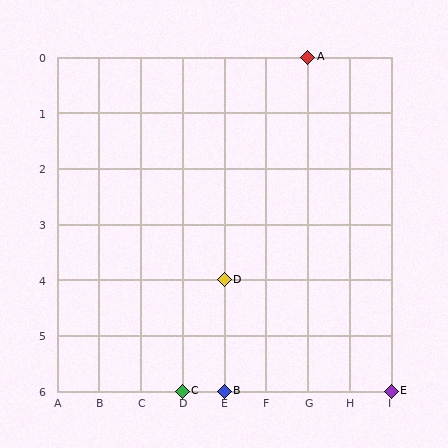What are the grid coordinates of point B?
Point B is at grid coordinates (E, 6).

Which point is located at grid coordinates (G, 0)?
Point A is at (G, 0).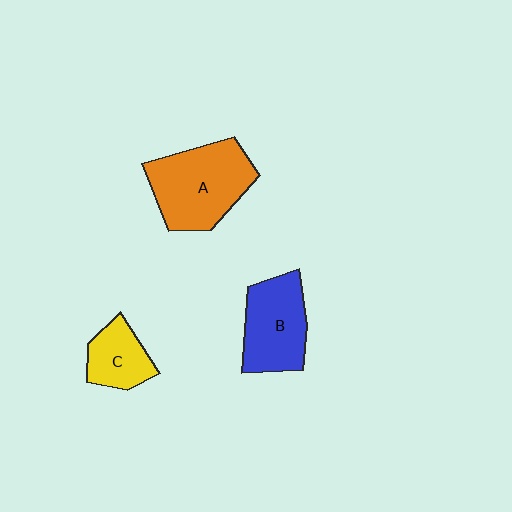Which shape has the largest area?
Shape A (orange).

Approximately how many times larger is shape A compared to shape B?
Approximately 1.3 times.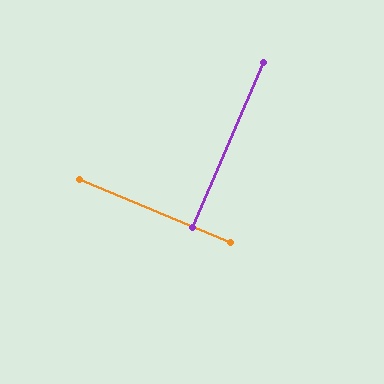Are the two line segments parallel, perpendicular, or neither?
Perpendicular — they meet at approximately 89°.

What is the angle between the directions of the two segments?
Approximately 89 degrees.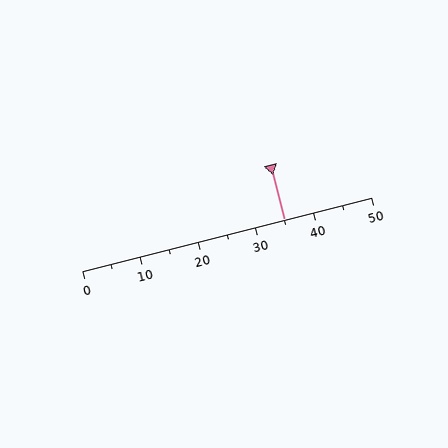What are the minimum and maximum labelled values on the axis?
The axis runs from 0 to 50.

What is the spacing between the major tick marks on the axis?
The major ticks are spaced 10 apart.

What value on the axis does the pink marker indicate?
The marker indicates approximately 35.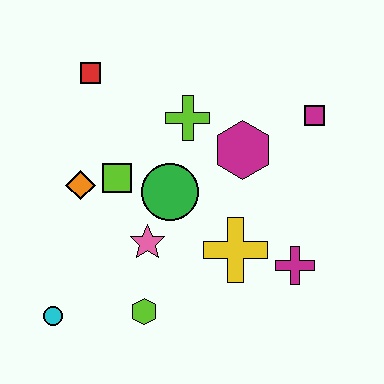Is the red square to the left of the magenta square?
Yes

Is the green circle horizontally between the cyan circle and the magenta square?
Yes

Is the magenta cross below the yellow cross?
Yes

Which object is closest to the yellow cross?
The magenta cross is closest to the yellow cross.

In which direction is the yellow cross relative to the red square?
The yellow cross is below the red square.